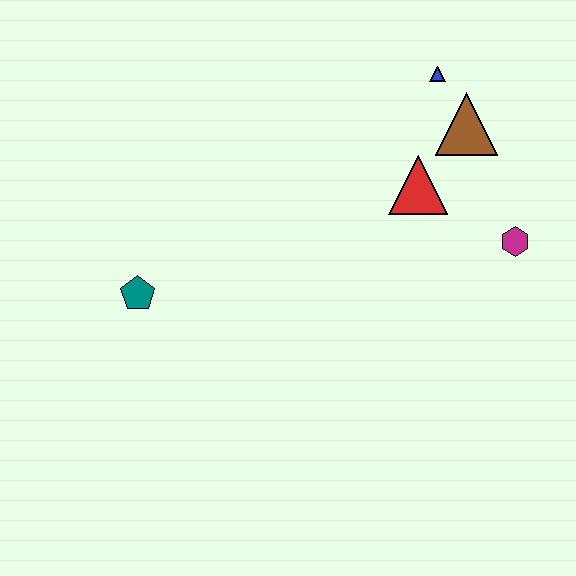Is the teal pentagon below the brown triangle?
Yes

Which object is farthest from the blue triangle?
The teal pentagon is farthest from the blue triangle.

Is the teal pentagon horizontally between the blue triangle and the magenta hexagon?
No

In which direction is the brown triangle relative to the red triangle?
The brown triangle is above the red triangle.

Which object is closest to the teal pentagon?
The red triangle is closest to the teal pentagon.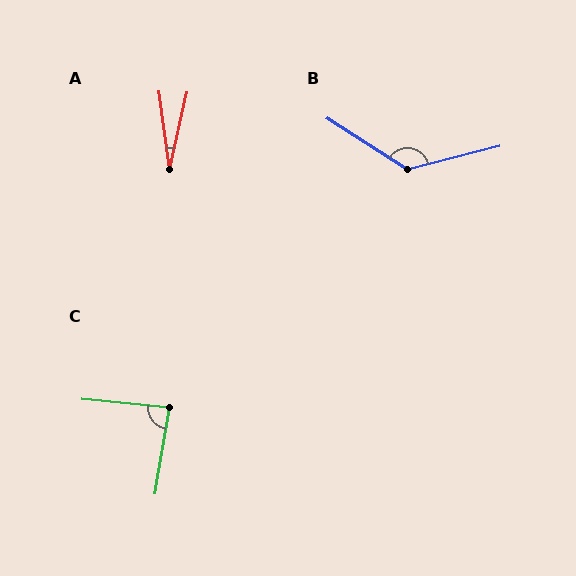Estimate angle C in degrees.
Approximately 86 degrees.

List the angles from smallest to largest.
A (21°), C (86°), B (133°).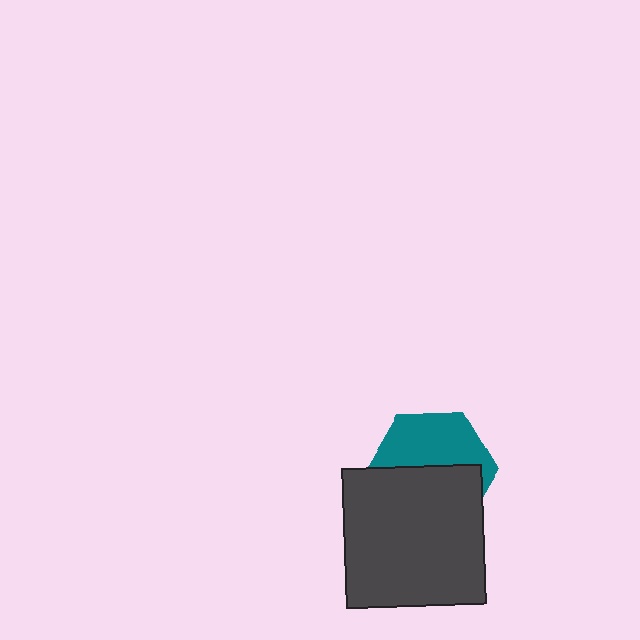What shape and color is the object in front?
The object in front is a dark gray square.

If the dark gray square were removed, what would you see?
You would see the complete teal hexagon.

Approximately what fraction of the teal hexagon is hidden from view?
Roughly 54% of the teal hexagon is hidden behind the dark gray square.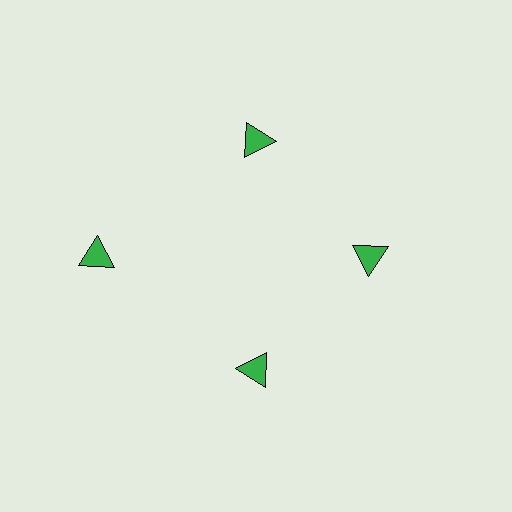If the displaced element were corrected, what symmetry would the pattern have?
It would have 4-fold rotational symmetry — the pattern would map onto itself every 90 degrees.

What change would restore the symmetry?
The symmetry would be restored by moving it inward, back onto the ring so that all 4 triangles sit at equal angles and equal distance from the center.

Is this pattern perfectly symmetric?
No. The 4 green triangles are arranged in a ring, but one element near the 9 o'clock position is pushed outward from the center, breaking the 4-fold rotational symmetry.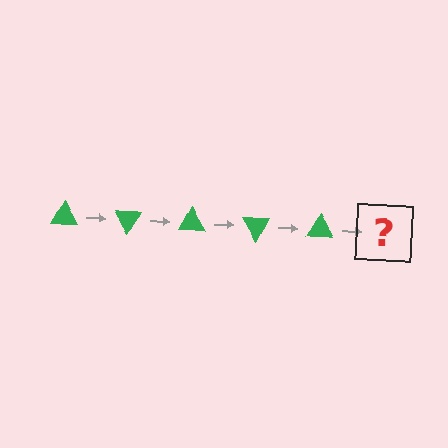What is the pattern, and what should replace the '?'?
The pattern is that the triangle rotates 60 degrees each step. The '?' should be a green triangle rotated 300 degrees.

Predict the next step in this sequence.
The next step is a green triangle rotated 300 degrees.